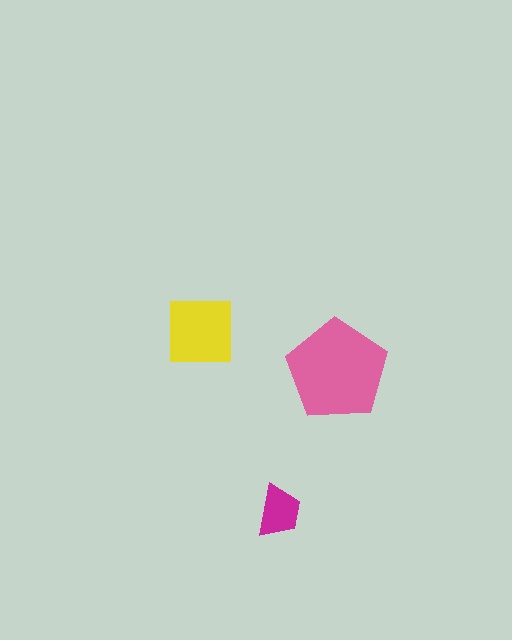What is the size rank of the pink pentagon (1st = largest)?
1st.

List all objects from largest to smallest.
The pink pentagon, the yellow square, the magenta trapezoid.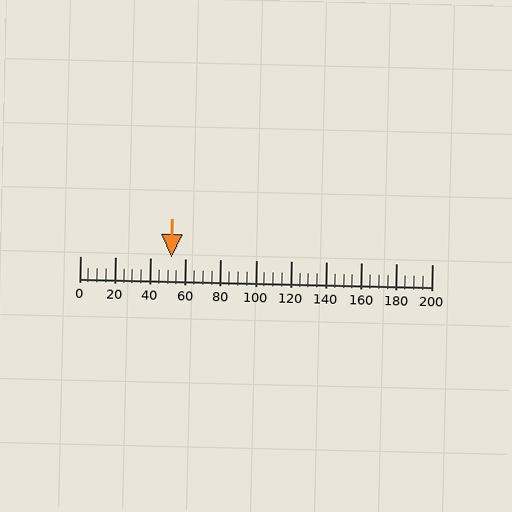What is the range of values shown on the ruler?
The ruler shows values from 0 to 200.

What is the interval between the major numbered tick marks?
The major tick marks are spaced 20 units apart.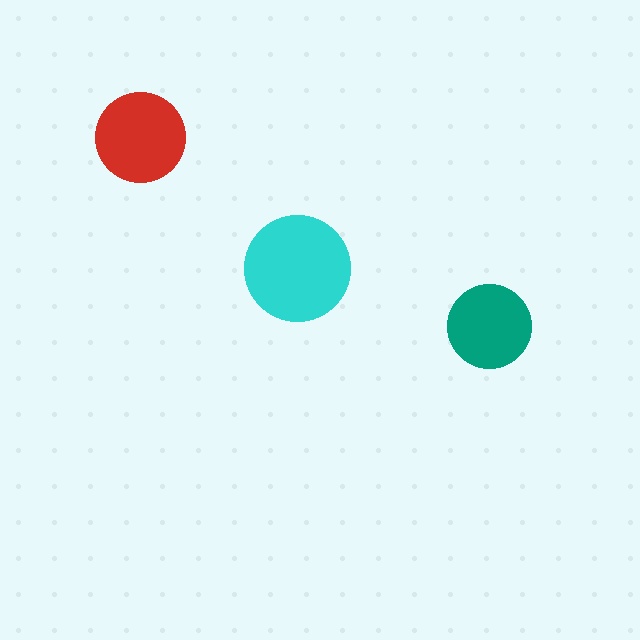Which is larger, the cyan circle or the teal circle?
The cyan one.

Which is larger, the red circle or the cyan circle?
The cyan one.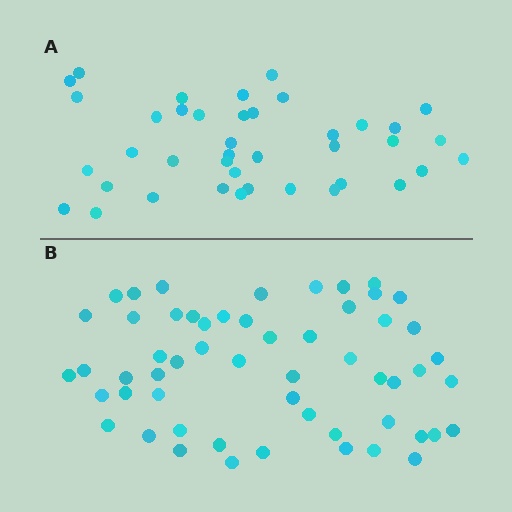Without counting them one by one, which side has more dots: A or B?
Region B (the bottom region) has more dots.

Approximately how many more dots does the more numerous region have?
Region B has approximately 15 more dots than region A.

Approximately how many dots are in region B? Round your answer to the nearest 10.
About 60 dots. (The exact count is 56, which rounds to 60.)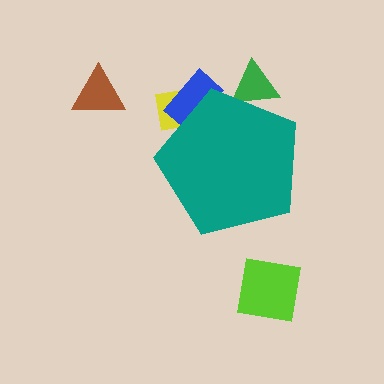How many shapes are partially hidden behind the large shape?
3 shapes are partially hidden.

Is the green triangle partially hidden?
Yes, the green triangle is partially hidden behind the teal pentagon.